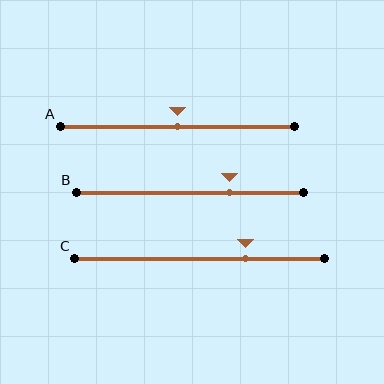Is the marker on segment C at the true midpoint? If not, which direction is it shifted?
No, the marker on segment C is shifted to the right by about 19% of the segment length.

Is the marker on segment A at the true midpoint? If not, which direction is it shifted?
Yes, the marker on segment A is at the true midpoint.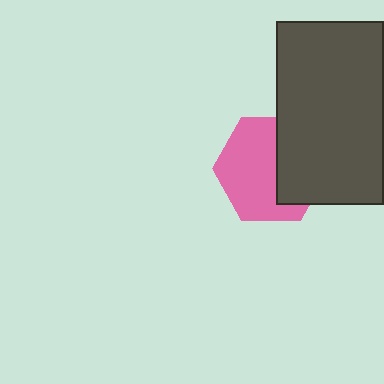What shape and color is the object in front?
The object in front is a dark gray rectangle.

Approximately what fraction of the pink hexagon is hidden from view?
Roughly 40% of the pink hexagon is hidden behind the dark gray rectangle.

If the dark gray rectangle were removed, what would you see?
You would see the complete pink hexagon.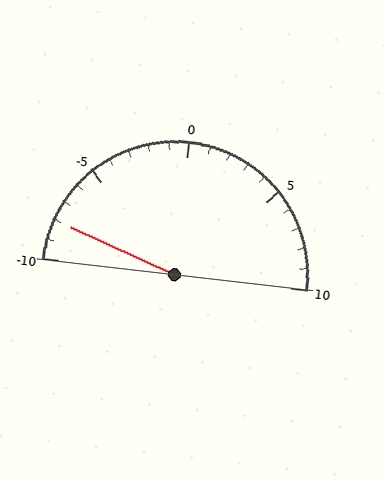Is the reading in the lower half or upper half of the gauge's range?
The reading is in the lower half of the range (-10 to 10).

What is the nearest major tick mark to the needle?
The nearest major tick mark is -10.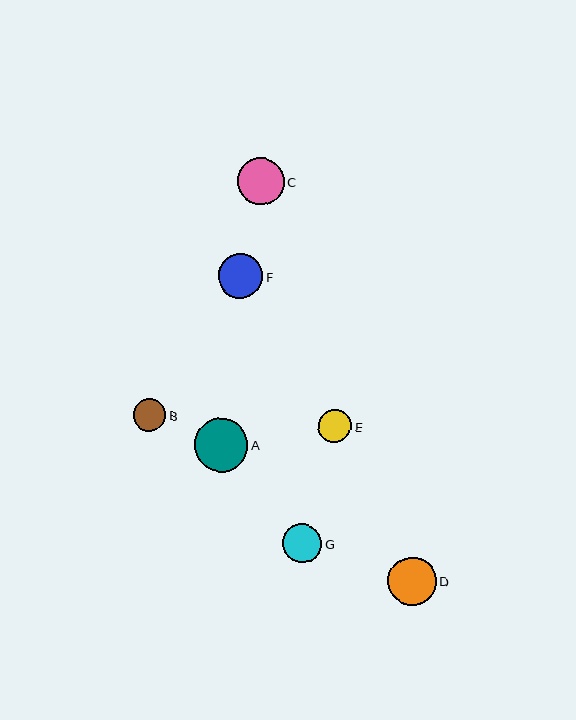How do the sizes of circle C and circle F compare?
Circle C and circle F are approximately the same size.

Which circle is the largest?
Circle A is the largest with a size of approximately 53 pixels.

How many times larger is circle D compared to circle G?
Circle D is approximately 1.2 times the size of circle G.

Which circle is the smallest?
Circle B is the smallest with a size of approximately 33 pixels.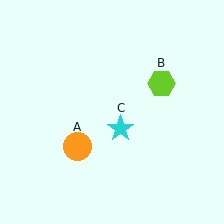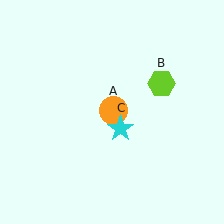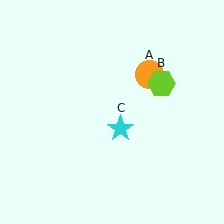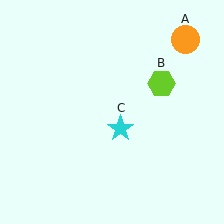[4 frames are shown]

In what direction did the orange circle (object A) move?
The orange circle (object A) moved up and to the right.